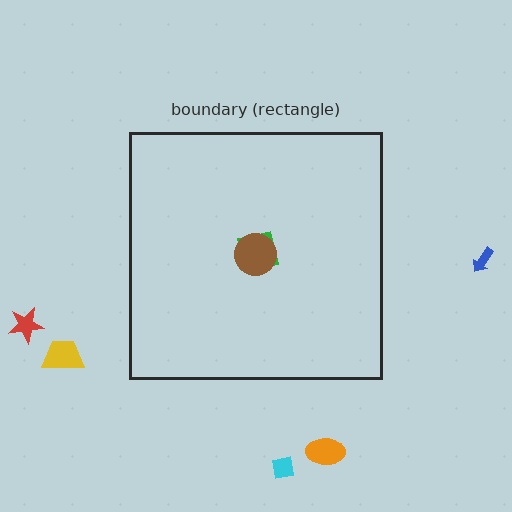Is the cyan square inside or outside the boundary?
Outside.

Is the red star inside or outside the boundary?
Outside.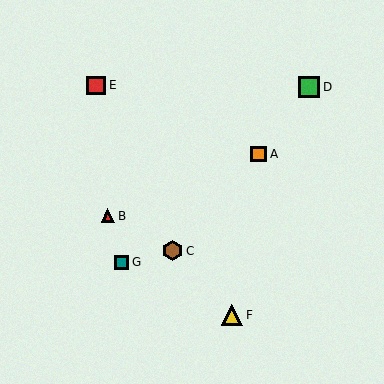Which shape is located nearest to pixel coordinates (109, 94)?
The red square (labeled E) at (96, 85) is nearest to that location.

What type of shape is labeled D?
Shape D is a green square.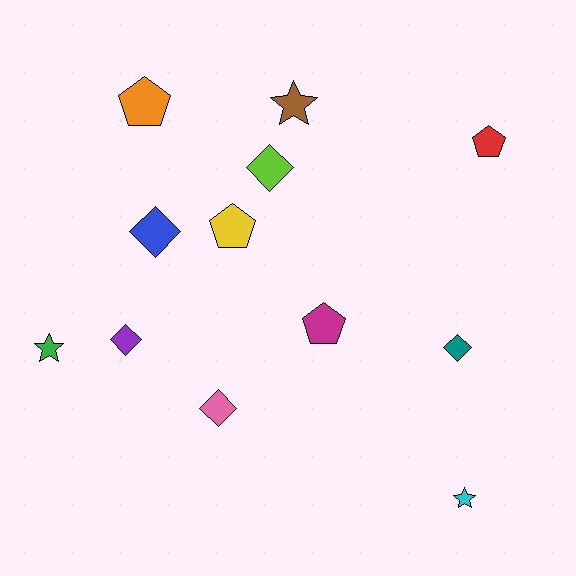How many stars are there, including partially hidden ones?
There are 3 stars.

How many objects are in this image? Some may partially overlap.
There are 12 objects.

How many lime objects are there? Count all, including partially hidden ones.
There is 1 lime object.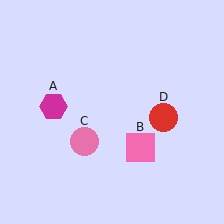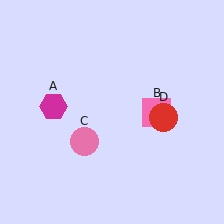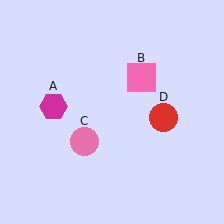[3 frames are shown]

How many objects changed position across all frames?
1 object changed position: pink square (object B).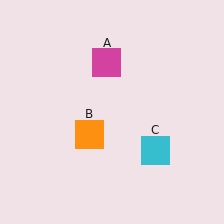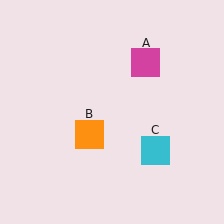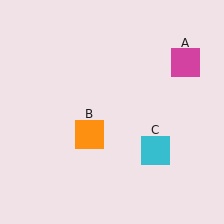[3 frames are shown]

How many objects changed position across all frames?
1 object changed position: magenta square (object A).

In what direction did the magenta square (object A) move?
The magenta square (object A) moved right.